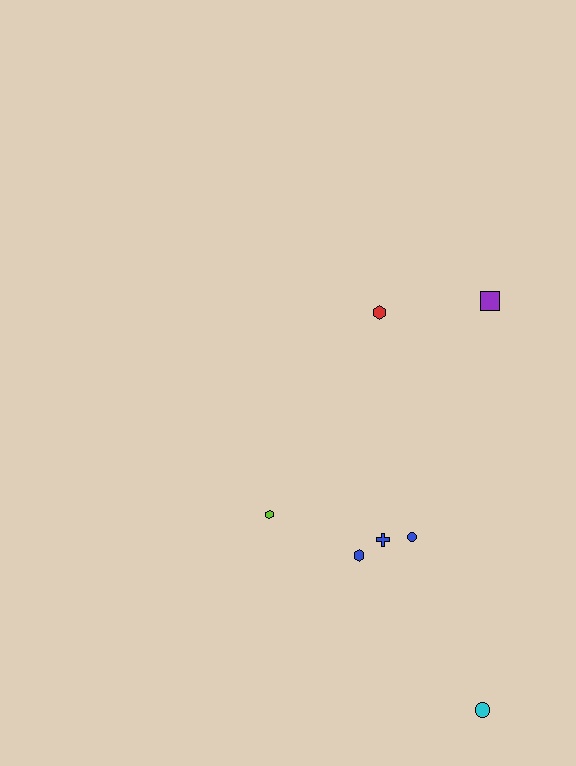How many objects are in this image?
There are 7 objects.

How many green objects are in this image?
There are no green objects.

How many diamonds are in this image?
There are no diamonds.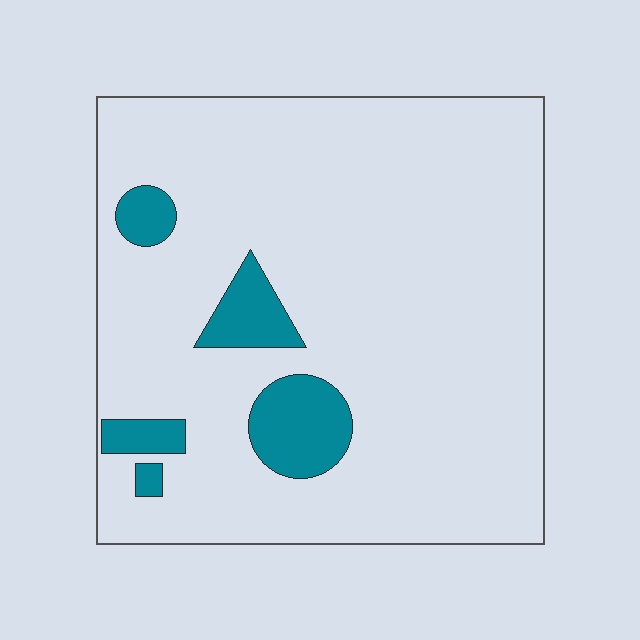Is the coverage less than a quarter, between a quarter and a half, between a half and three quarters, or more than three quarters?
Less than a quarter.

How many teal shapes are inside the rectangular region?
5.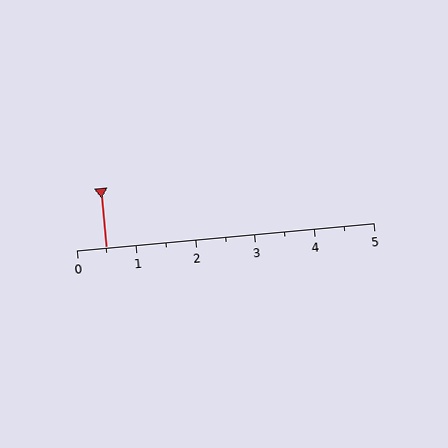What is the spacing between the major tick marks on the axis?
The major ticks are spaced 1 apart.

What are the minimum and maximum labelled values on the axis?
The axis runs from 0 to 5.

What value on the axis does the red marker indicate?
The marker indicates approximately 0.5.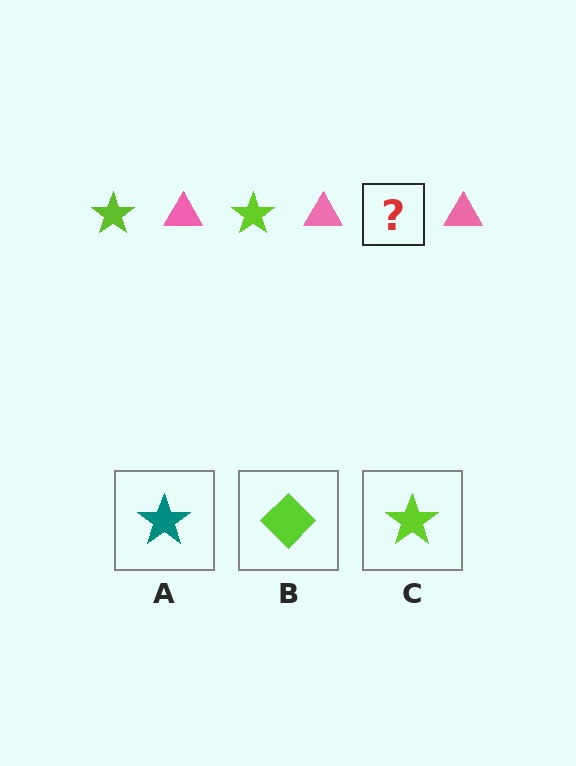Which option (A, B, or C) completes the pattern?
C.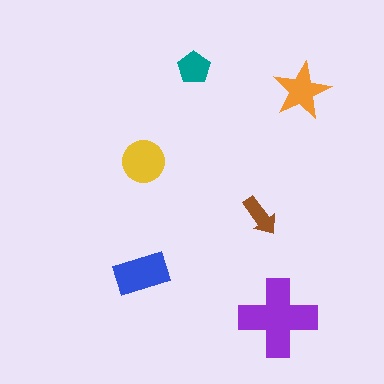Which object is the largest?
The purple cross.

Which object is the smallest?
The brown arrow.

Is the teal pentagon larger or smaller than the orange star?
Smaller.